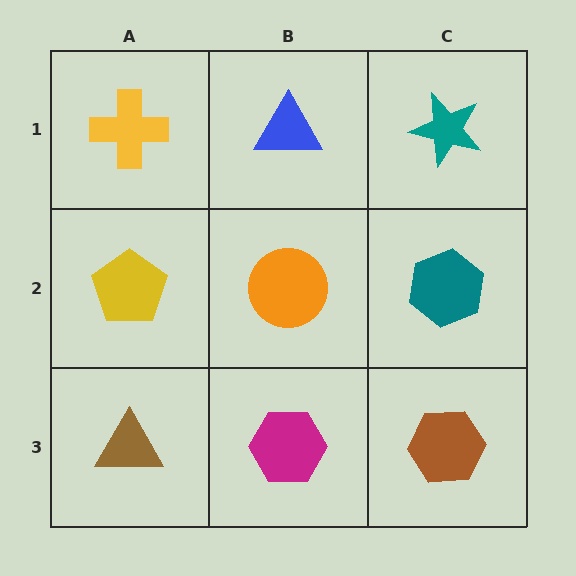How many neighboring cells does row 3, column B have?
3.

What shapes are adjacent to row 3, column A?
A yellow pentagon (row 2, column A), a magenta hexagon (row 3, column B).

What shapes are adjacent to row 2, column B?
A blue triangle (row 1, column B), a magenta hexagon (row 3, column B), a yellow pentagon (row 2, column A), a teal hexagon (row 2, column C).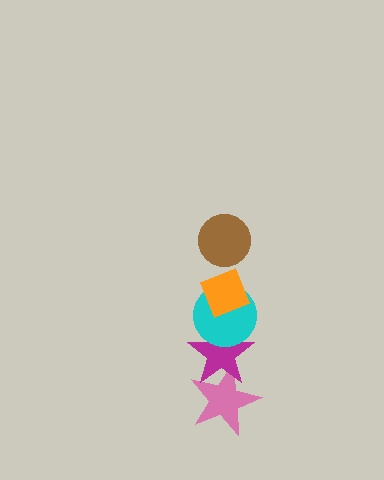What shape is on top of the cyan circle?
The orange diamond is on top of the cyan circle.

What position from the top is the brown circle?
The brown circle is 1st from the top.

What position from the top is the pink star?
The pink star is 5th from the top.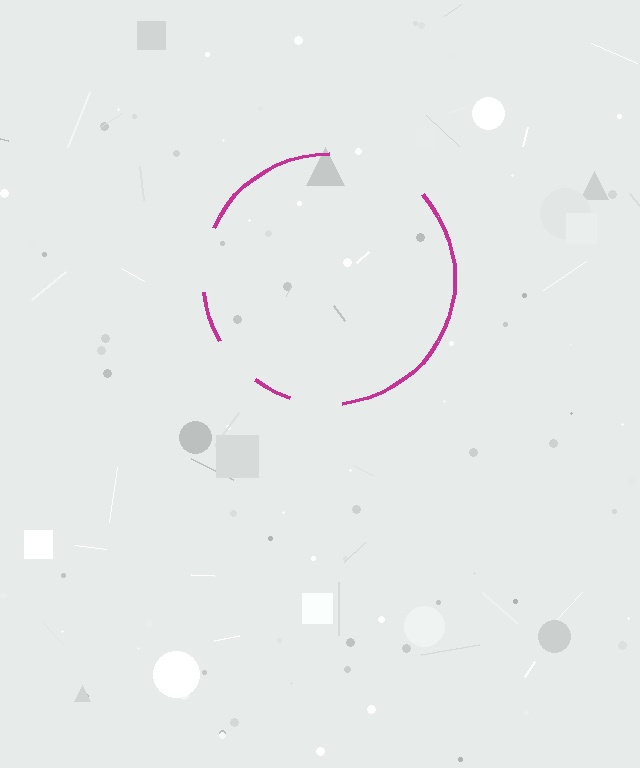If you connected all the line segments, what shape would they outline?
They would outline a circle.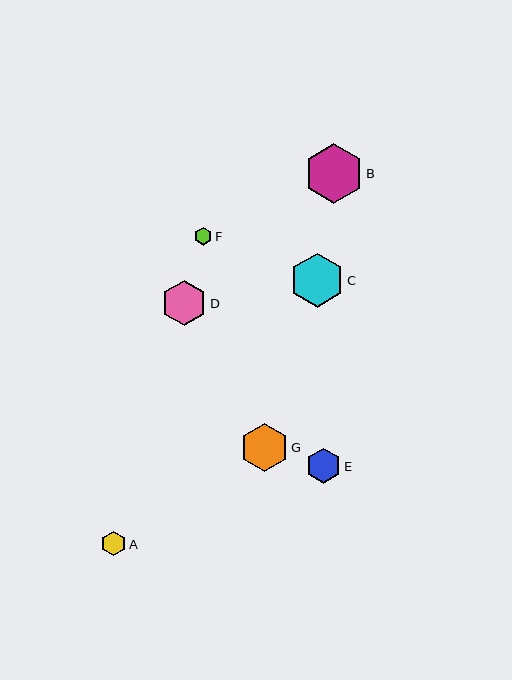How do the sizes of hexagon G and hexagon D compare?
Hexagon G and hexagon D are approximately the same size.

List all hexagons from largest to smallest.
From largest to smallest: B, C, G, D, E, A, F.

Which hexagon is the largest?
Hexagon B is the largest with a size of approximately 59 pixels.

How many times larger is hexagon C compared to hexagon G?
Hexagon C is approximately 1.1 times the size of hexagon G.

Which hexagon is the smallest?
Hexagon F is the smallest with a size of approximately 18 pixels.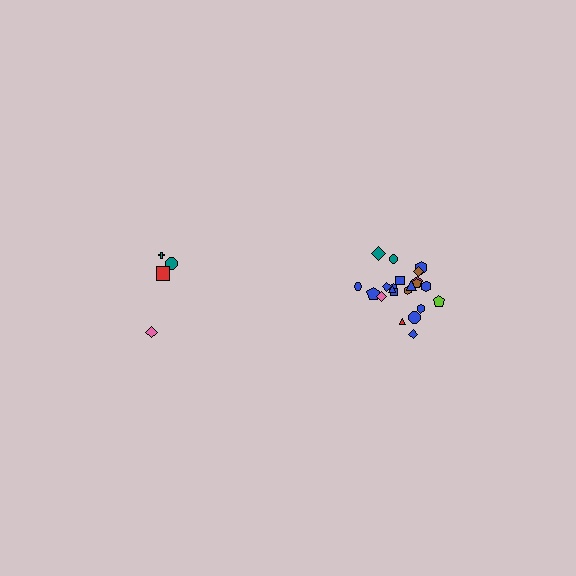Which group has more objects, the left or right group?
The right group.